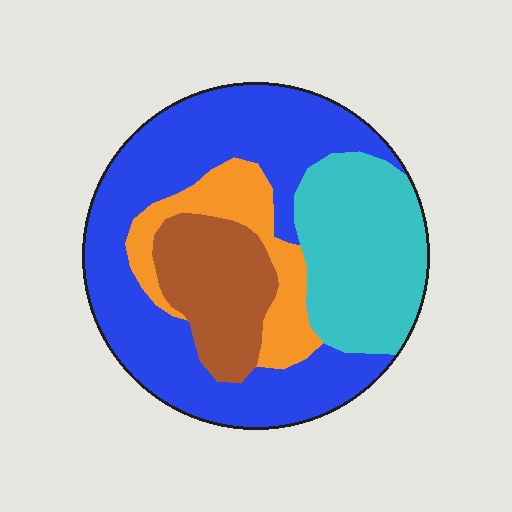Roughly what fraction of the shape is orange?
Orange takes up about one eighth (1/8) of the shape.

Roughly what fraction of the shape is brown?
Brown covers about 15% of the shape.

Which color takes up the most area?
Blue, at roughly 45%.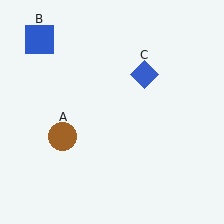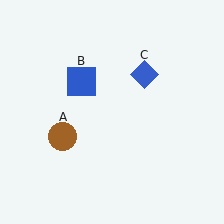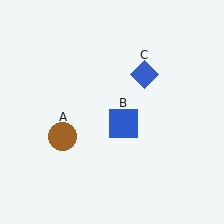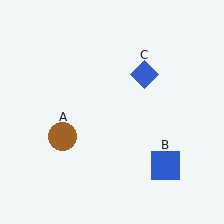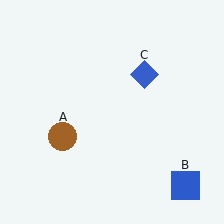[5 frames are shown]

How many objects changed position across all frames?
1 object changed position: blue square (object B).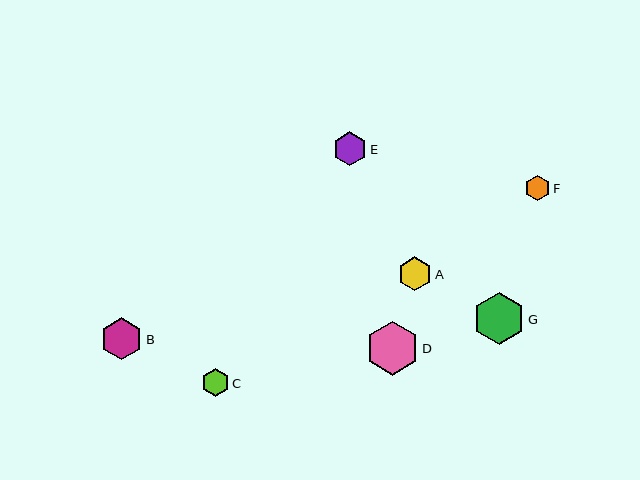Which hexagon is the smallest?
Hexagon F is the smallest with a size of approximately 26 pixels.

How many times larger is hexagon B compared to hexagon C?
Hexagon B is approximately 1.5 times the size of hexagon C.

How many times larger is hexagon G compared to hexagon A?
Hexagon G is approximately 1.5 times the size of hexagon A.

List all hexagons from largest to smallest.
From largest to smallest: D, G, B, E, A, C, F.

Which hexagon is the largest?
Hexagon D is the largest with a size of approximately 54 pixels.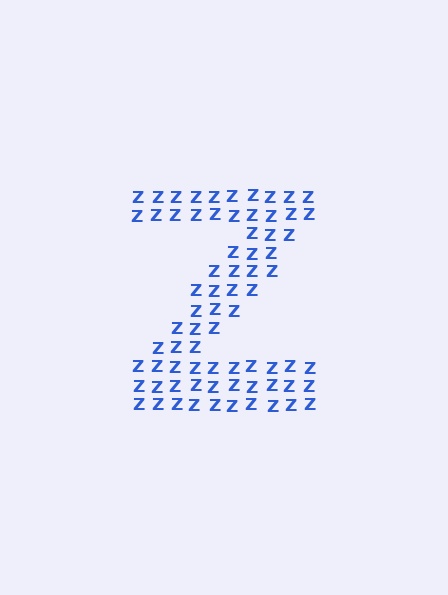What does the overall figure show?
The overall figure shows the letter Z.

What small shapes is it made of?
It is made of small letter Z's.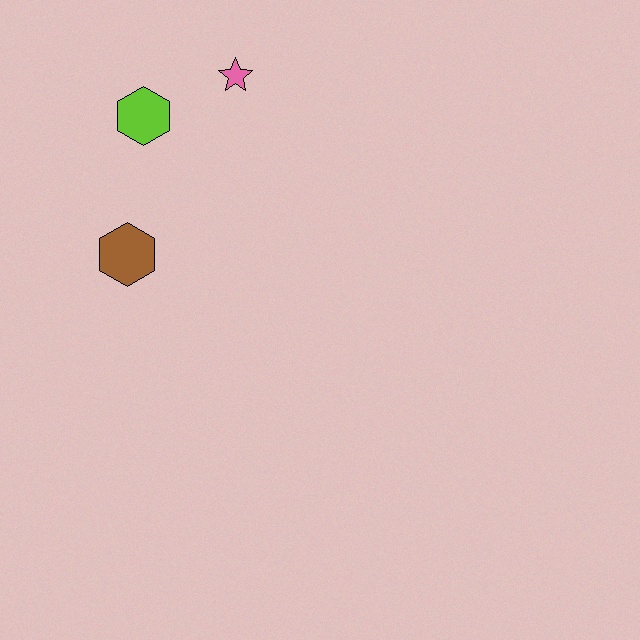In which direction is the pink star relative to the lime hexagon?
The pink star is to the right of the lime hexagon.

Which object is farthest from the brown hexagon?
The pink star is farthest from the brown hexagon.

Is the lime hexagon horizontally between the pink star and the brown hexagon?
Yes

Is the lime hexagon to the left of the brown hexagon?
No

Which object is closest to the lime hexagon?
The pink star is closest to the lime hexagon.